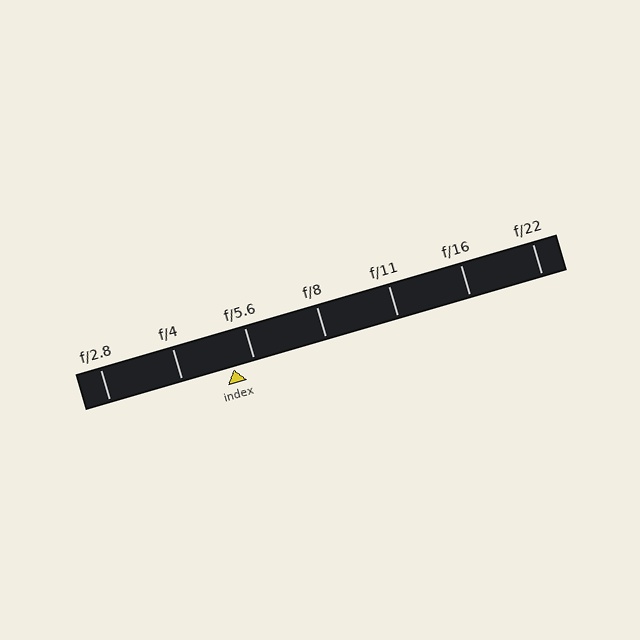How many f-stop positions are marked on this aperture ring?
There are 7 f-stop positions marked.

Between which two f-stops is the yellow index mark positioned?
The index mark is between f/4 and f/5.6.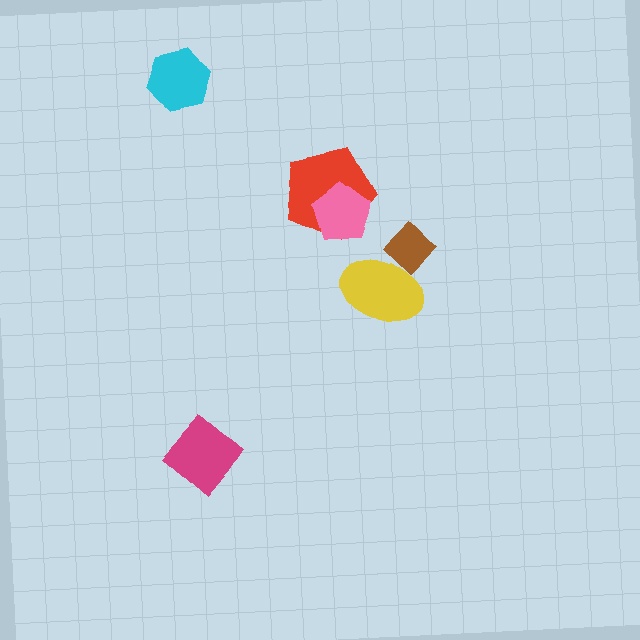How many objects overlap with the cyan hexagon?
0 objects overlap with the cyan hexagon.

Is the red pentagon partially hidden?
Yes, it is partially covered by another shape.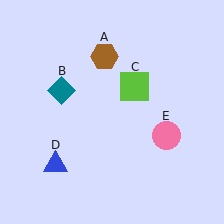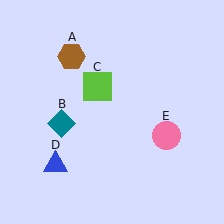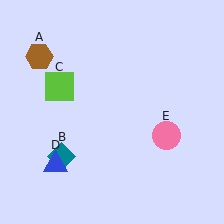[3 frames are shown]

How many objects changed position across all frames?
3 objects changed position: brown hexagon (object A), teal diamond (object B), lime square (object C).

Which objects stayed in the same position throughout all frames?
Blue triangle (object D) and pink circle (object E) remained stationary.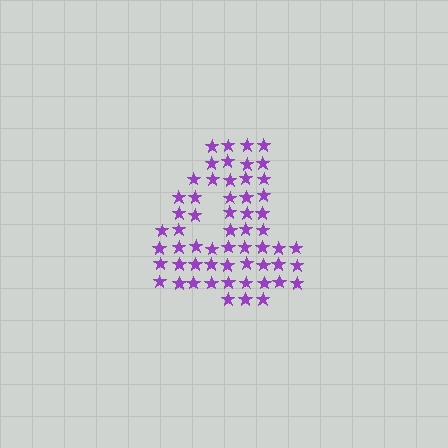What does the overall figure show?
The overall figure shows the digit 4.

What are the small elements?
The small elements are stars.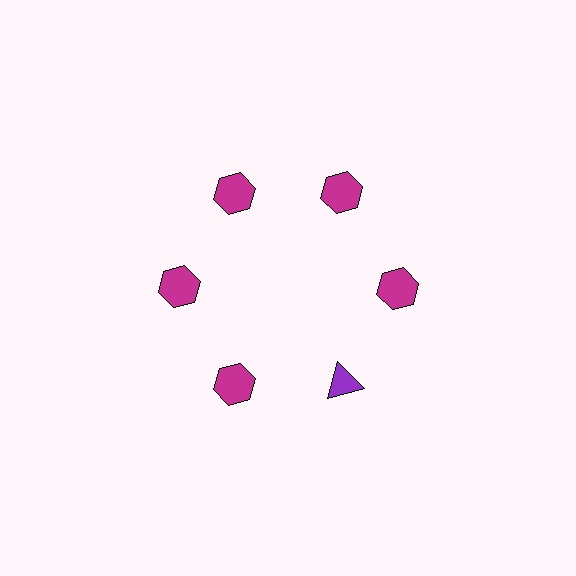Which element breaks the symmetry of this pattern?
The purple triangle at roughly the 5 o'clock position breaks the symmetry. All other shapes are magenta hexagons.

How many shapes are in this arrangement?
There are 6 shapes arranged in a ring pattern.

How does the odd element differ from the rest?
It differs in both color (purple instead of magenta) and shape (triangle instead of hexagon).